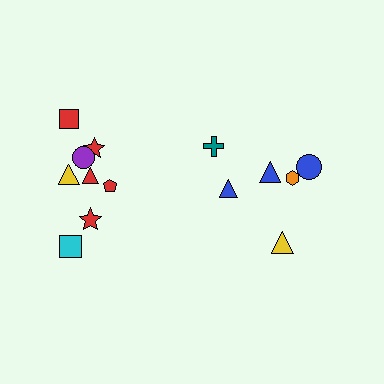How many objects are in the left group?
There are 8 objects.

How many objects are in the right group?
There are 6 objects.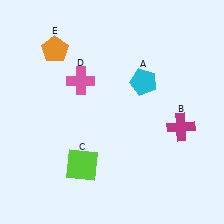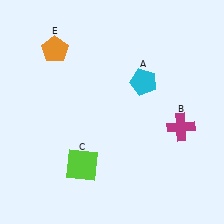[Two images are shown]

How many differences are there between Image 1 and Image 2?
There is 1 difference between the two images.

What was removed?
The pink cross (D) was removed in Image 2.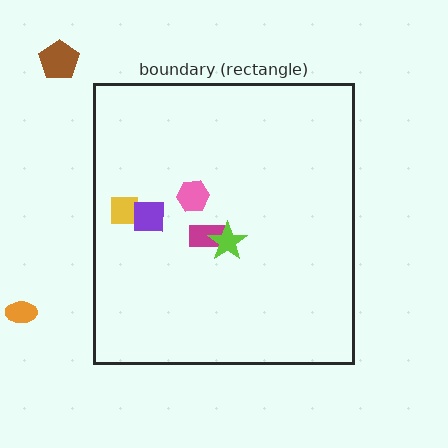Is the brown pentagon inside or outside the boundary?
Outside.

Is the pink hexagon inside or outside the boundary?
Inside.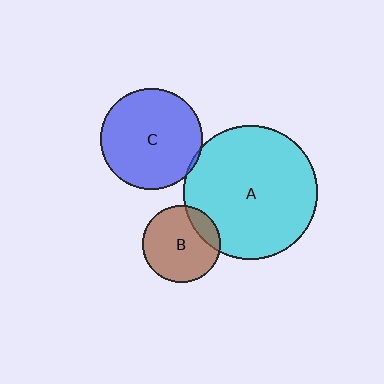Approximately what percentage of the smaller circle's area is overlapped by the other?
Approximately 5%.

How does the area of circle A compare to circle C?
Approximately 1.7 times.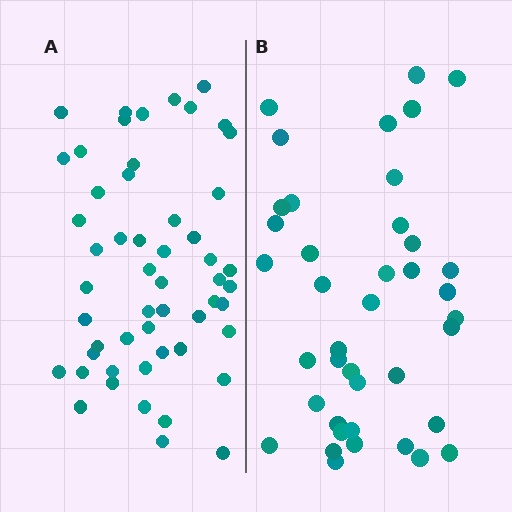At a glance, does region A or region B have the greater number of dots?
Region A (the left region) has more dots.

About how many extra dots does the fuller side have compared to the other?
Region A has approximately 15 more dots than region B.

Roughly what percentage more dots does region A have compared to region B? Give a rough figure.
About 30% more.